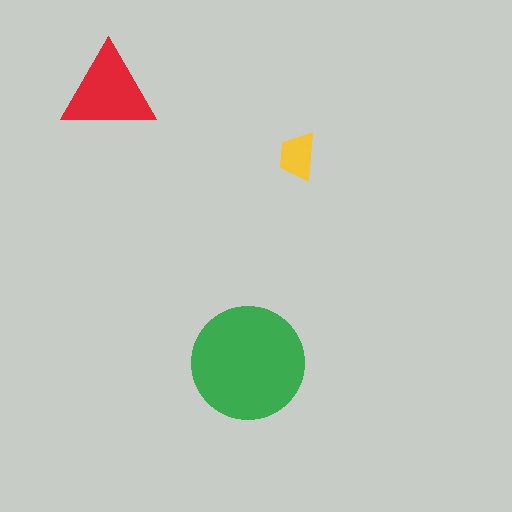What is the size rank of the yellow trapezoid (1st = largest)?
3rd.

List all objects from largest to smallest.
The green circle, the red triangle, the yellow trapezoid.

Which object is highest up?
The red triangle is topmost.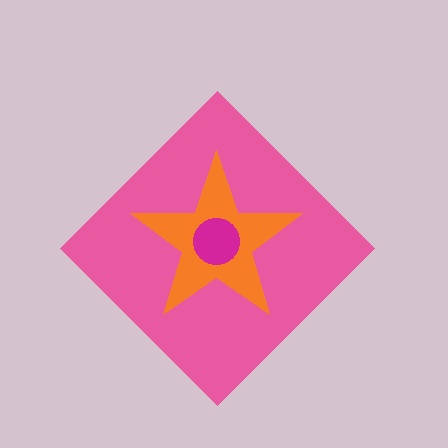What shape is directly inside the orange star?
The magenta circle.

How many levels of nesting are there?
3.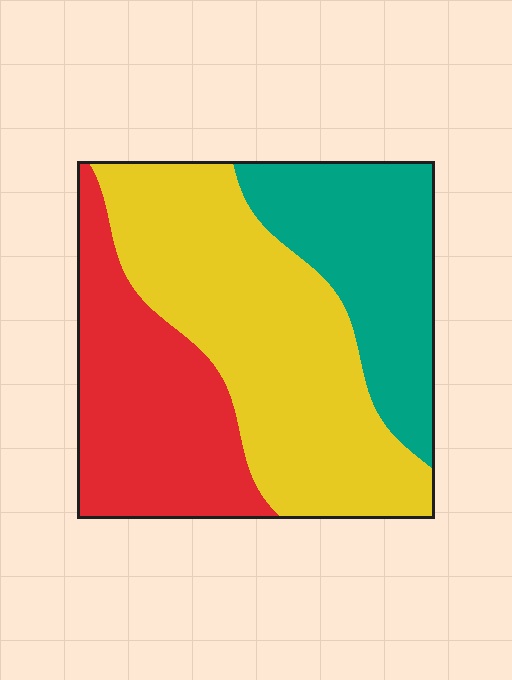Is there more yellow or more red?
Yellow.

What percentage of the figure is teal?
Teal takes up between a quarter and a half of the figure.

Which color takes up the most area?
Yellow, at roughly 45%.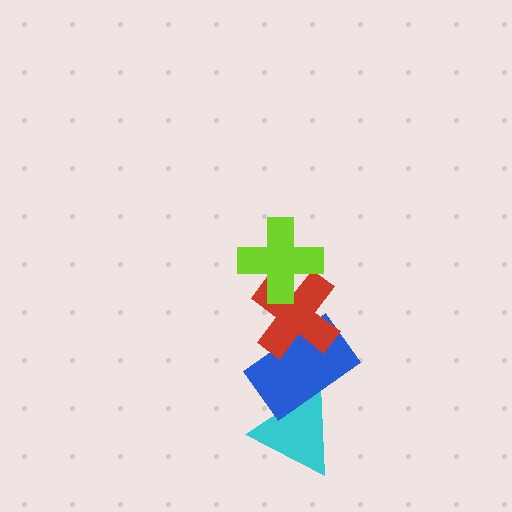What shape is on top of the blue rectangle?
The red cross is on top of the blue rectangle.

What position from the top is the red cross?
The red cross is 2nd from the top.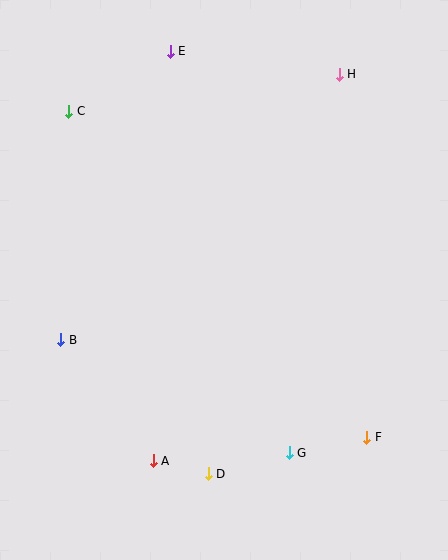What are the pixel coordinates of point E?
Point E is at (170, 51).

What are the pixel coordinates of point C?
Point C is at (69, 111).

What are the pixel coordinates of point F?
Point F is at (367, 437).